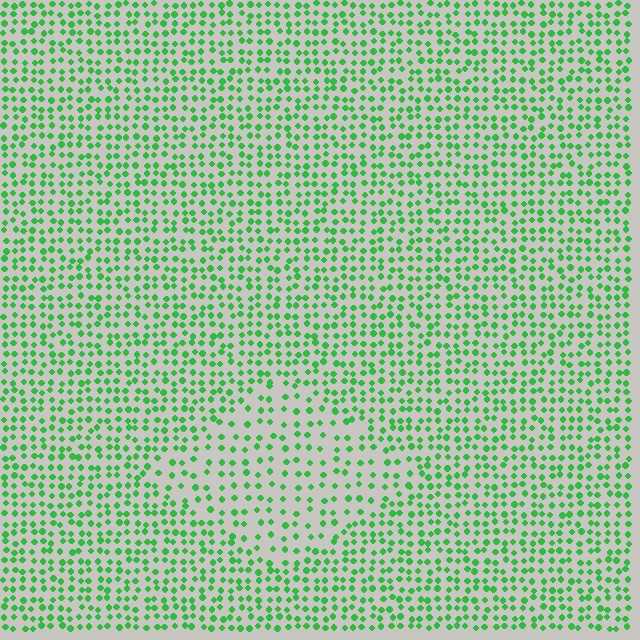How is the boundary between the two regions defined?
The boundary is defined by a change in element density (approximately 1.8x ratio). All elements are the same color, size, and shape.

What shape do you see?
I see a diamond.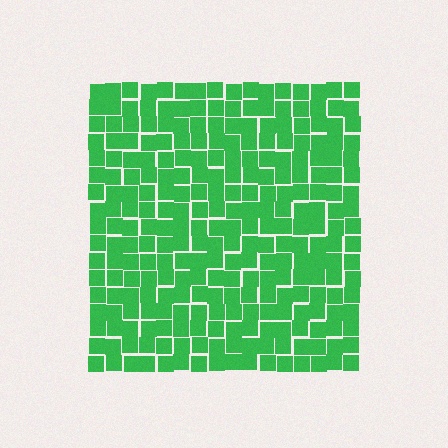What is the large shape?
The large shape is a square.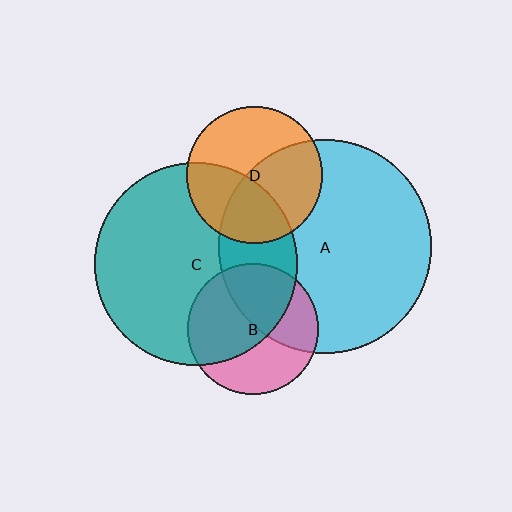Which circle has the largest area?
Circle A (cyan).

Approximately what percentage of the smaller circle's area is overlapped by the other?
Approximately 55%.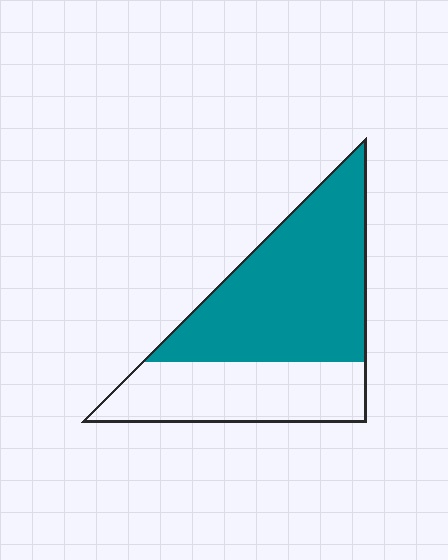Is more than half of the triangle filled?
Yes.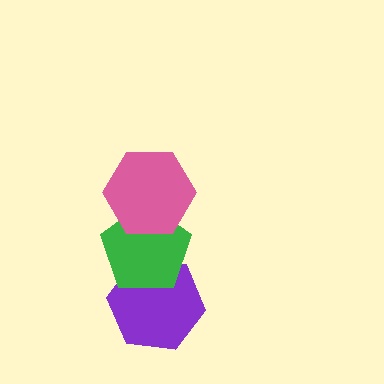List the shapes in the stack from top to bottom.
From top to bottom: the pink hexagon, the green pentagon, the purple hexagon.